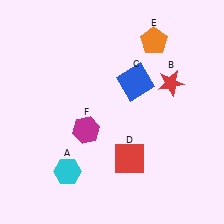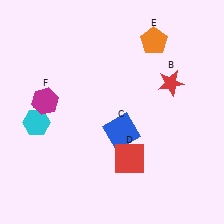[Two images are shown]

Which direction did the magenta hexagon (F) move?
The magenta hexagon (F) moved left.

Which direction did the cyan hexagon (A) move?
The cyan hexagon (A) moved up.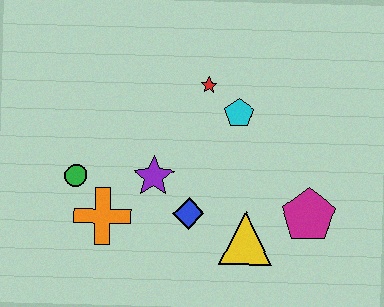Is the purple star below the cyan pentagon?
Yes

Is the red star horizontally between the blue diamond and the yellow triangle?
Yes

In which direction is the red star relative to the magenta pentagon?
The red star is above the magenta pentagon.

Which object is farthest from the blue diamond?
The red star is farthest from the blue diamond.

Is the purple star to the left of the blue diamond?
Yes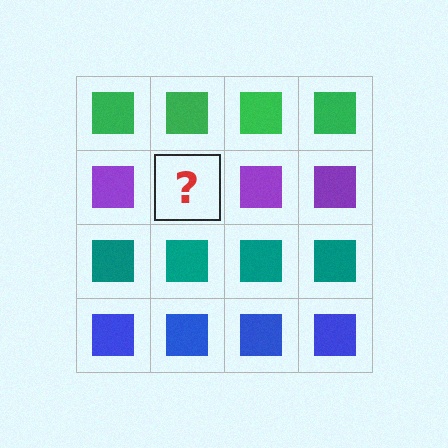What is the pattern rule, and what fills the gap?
The rule is that each row has a consistent color. The gap should be filled with a purple square.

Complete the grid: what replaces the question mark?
The question mark should be replaced with a purple square.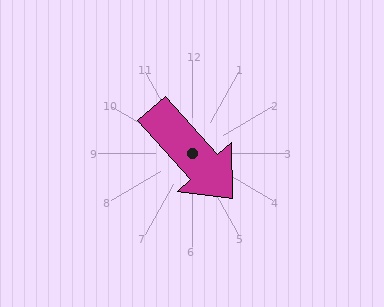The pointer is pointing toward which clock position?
Roughly 5 o'clock.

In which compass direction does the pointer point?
Southeast.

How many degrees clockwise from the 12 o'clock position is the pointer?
Approximately 138 degrees.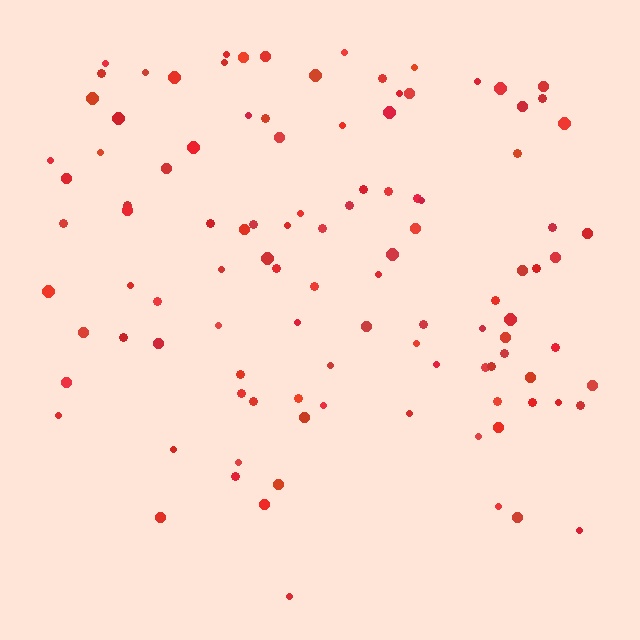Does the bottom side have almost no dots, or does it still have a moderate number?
Still a moderate number, just noticeably fewer than the top.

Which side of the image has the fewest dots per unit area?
The bottom.